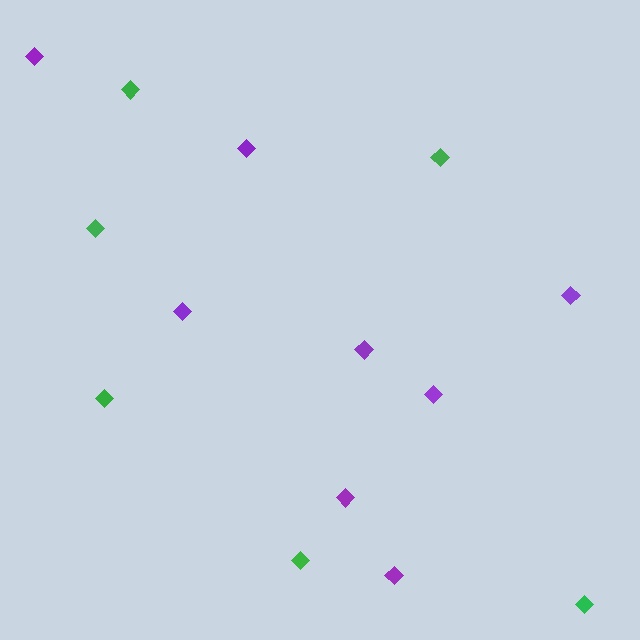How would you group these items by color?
There are 2 groups: one group of purple diamonds (8) and one group of green diamonds (6).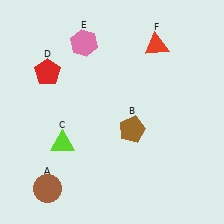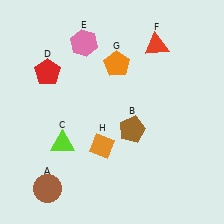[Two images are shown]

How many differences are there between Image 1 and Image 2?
There are 2 differences between the two images.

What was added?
An orange pentagon (G), an orange diamond (H) were added in Image 2.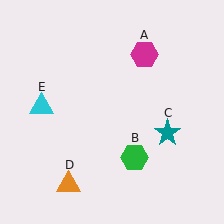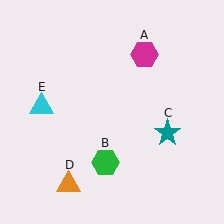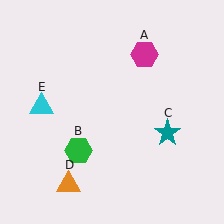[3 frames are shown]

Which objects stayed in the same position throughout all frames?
Magenta hexagon (object A) and teal star (object C) and orange triangle (object D) and cyan triangle (object E) remained stationary.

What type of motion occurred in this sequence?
The green hexagon (object B) rotated clockwise around the center of the scene.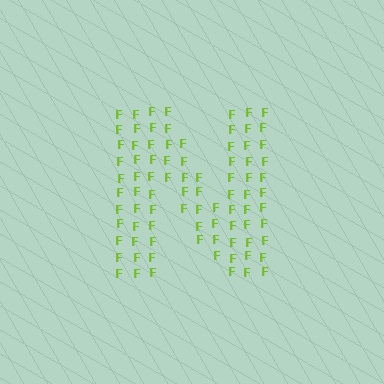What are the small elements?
The small elements are letter F's.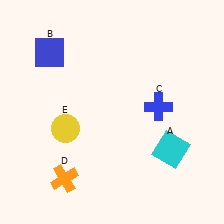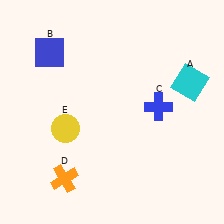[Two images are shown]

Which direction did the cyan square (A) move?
The cyan square (A) moved up.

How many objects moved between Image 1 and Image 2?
1 object moved between the two images.